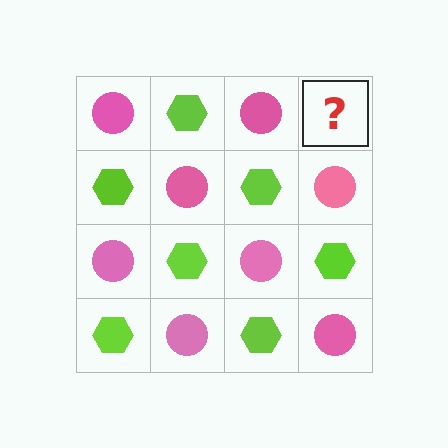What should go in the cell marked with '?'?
The missing cell should contain a lime hexagon.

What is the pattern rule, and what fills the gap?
The rule is that it alternates pink circle and lime hexagon in a checkerboard pattern. The gap should be filled with a lime hexagon.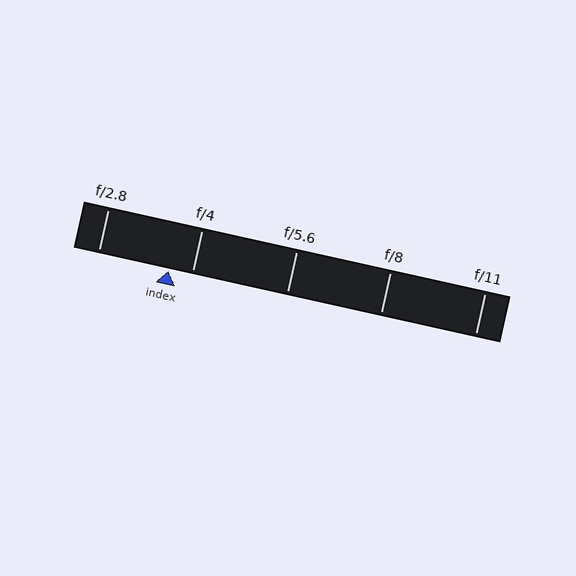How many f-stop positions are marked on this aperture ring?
There are 5 f-stop positions marked.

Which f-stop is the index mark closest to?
The index mark is closest to f/4.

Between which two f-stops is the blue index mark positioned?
The index mark is between f/2.8 and f/4.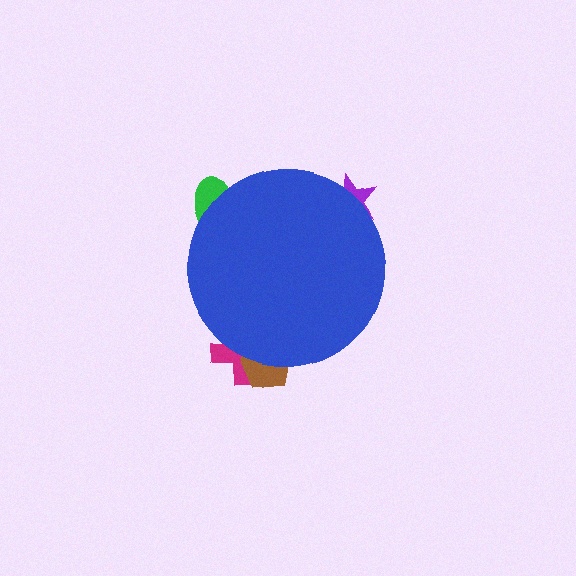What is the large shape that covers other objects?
A blue circle.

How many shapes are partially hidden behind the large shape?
4 shapes are partially hidden.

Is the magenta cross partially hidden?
Yes, the magenta cross is partially hidden behind the blue circle.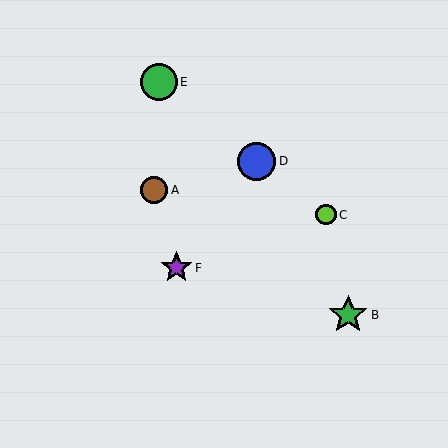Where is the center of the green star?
The center of the green star is at (348, 315).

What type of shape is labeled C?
Shape C is a lime circle.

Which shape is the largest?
The green star (labeled B) is the largest.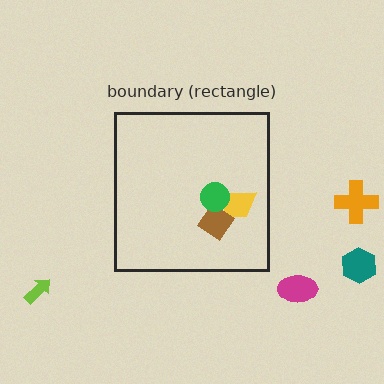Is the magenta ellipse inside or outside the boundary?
Outside.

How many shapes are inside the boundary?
3 inside, 4 outside.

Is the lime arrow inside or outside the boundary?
Outside.